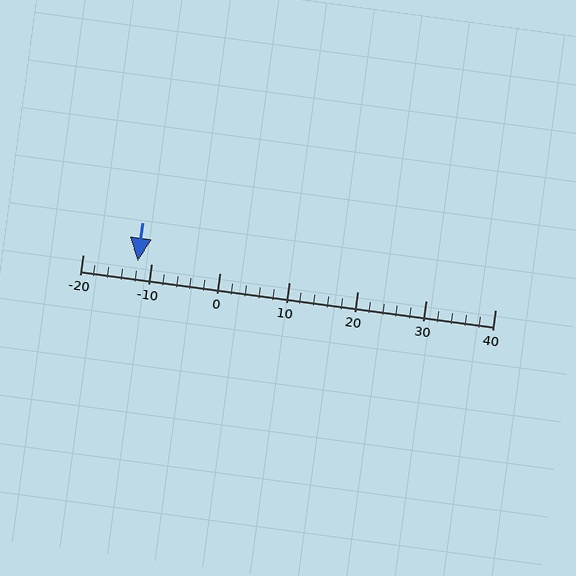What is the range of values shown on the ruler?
The ruler shows values from -20 to 40.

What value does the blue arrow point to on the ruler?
The blue arrow points to approximately -12.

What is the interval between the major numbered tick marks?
The major tick marks are spaced 10 units apart.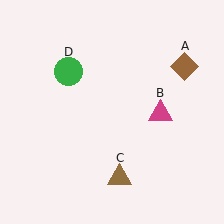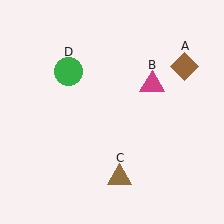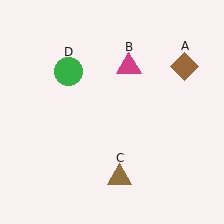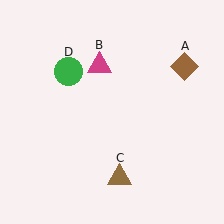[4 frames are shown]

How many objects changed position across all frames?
1 object changed position: magenta triangle (object B).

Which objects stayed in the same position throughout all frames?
Brown diamond (object A) and brown triangle (object C) and green circle (object D) remained stationary.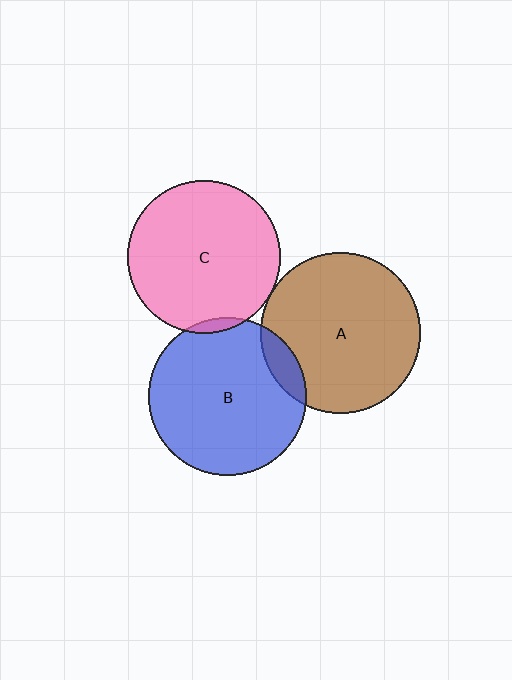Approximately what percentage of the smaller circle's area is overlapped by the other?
Approximately 10%.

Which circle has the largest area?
Circle A (brown).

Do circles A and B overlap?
Yes.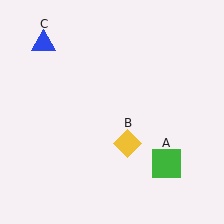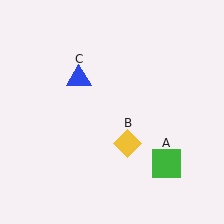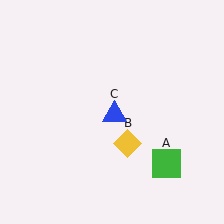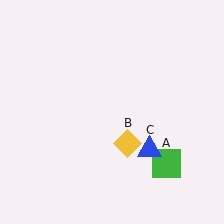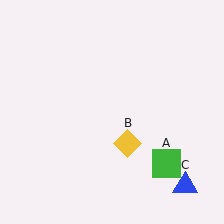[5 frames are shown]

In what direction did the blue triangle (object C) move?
The blue triangle (object C) moved down and to the right.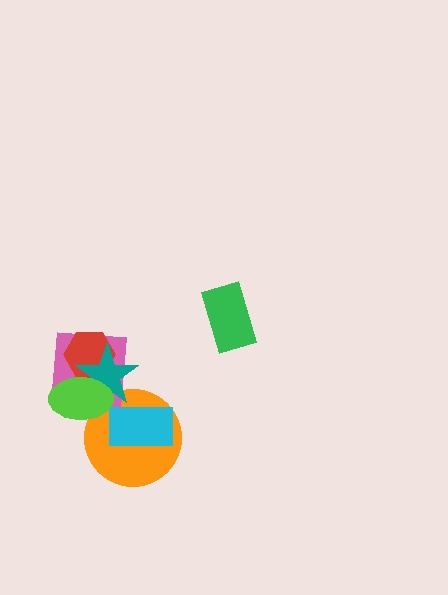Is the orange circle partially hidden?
Yes, it is partially covered by another shape.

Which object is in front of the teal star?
The lime ellipse is in front of the teal star.